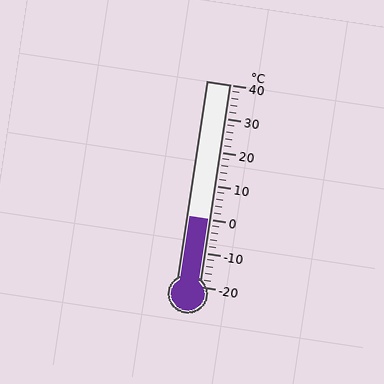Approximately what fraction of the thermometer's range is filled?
The thermometer is filled to approximately 35% of its range.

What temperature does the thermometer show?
The thermometer shows approximately 0°C.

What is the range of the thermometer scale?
The thermometer scale ranges from -20°C to 40°C.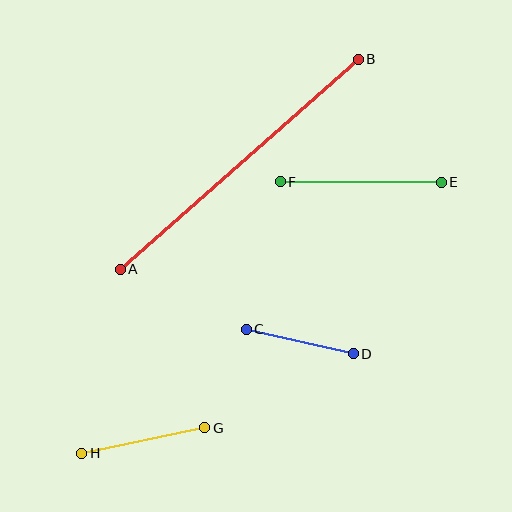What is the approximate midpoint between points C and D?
The midpoint is at approximately (300, 341) pixels.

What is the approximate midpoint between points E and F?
The midpoint is at approximately (361, 182) pixels.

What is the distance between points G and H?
The distance is approximately 125 pixels.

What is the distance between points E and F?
The distance is approximately 161 pixels.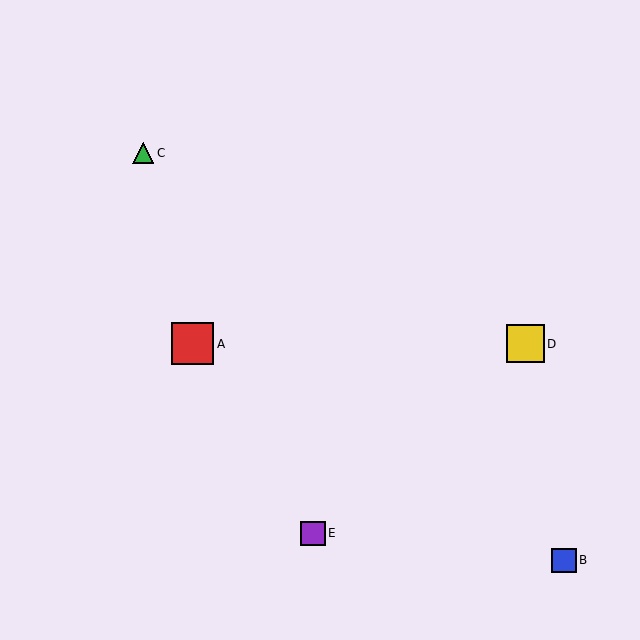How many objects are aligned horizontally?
2 objects (A, D) are aligned horizontally.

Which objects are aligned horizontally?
Objects A, D are aligned horizontally.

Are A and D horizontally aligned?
Yes, both are at y≈344.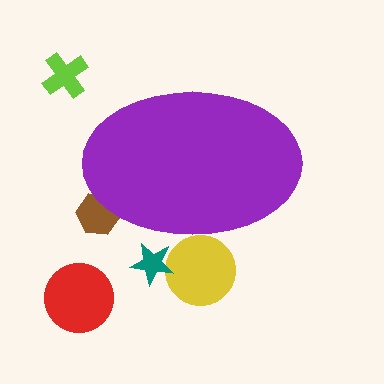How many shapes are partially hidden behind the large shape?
3 shapes are partially hidden.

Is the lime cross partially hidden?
No, the lime cross is fully visible.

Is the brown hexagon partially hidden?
Yes, the brown hexagon is partially hidden behind the purple ellipse.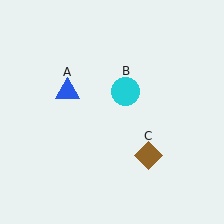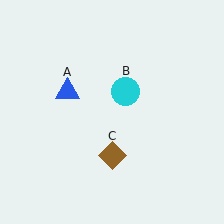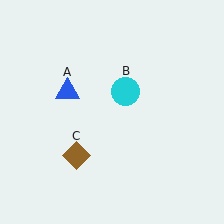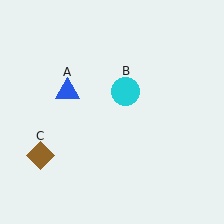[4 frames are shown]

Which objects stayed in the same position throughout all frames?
Blue triangle (object A) and cyan circle (object B) remained stationary.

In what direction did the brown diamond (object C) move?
The brown diamond (object C) moved left.